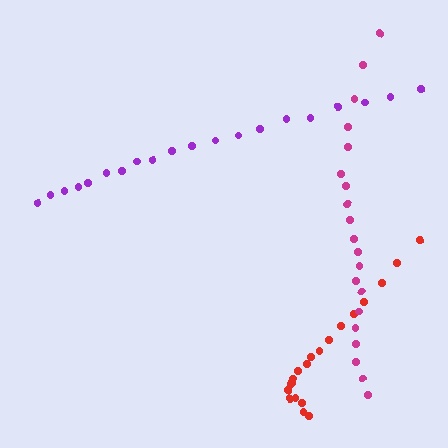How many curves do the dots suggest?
There are 3 distinct paths.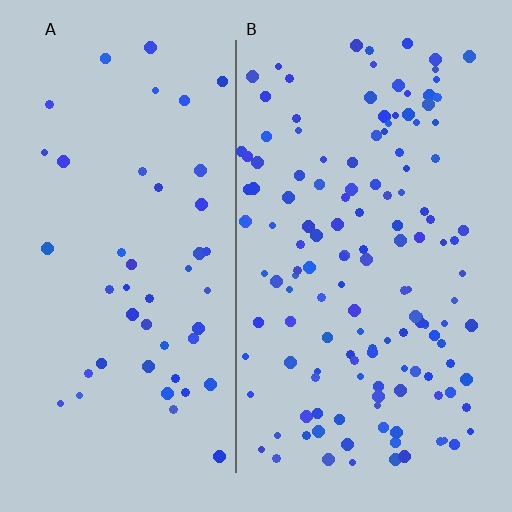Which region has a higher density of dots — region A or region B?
B (the right).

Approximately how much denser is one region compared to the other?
Approximately 3.0× — region B over region A.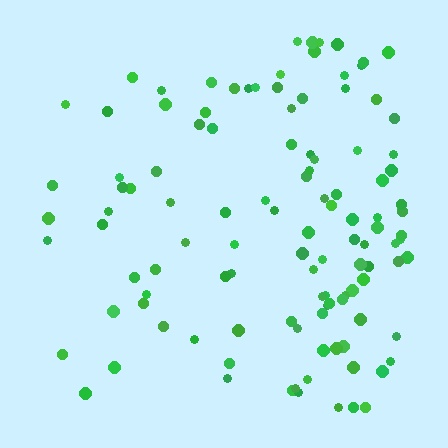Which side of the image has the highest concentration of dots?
The right.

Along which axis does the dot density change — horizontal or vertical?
Horizontal.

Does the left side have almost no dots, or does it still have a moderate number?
Still a moderate number, just noticeably fewer than the right.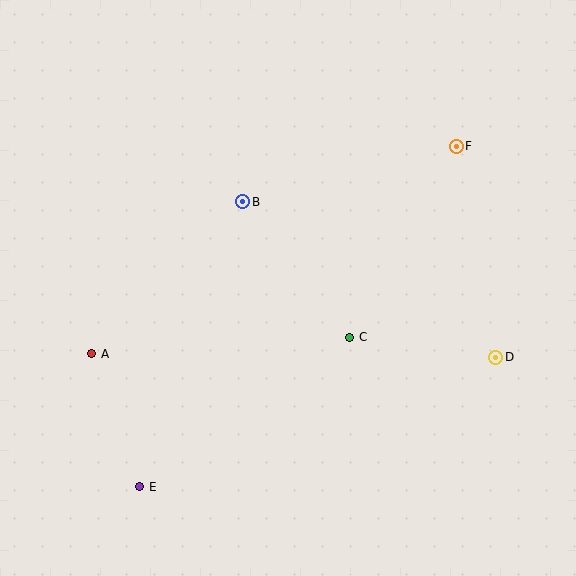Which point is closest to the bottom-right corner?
Point D is closest to the bottom-right corner.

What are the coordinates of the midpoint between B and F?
The midpoint between B and F is at (349, 174).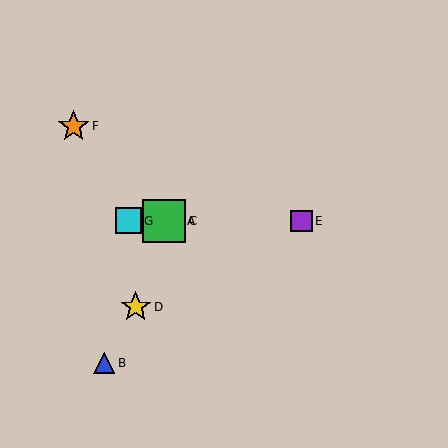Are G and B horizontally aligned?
No, G is at y≈221 and B is at y≈363.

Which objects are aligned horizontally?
Objects A, C, E, G are aligned horizontally.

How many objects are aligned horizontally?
4 objects (A, C, E, G) are aligned horizontally.